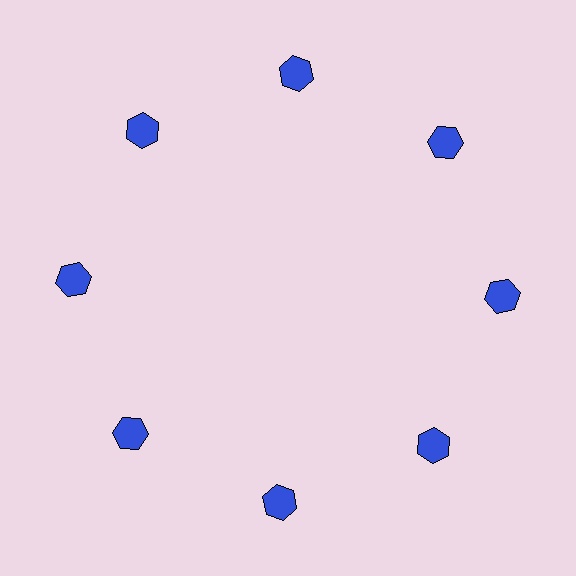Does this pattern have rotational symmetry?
Yes, this pattern has 8-fold rotational symmetry. It looks the same after rotating 45 degrees around the center.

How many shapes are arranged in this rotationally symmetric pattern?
There are 8 shapes, arranged in 8 groups of 1.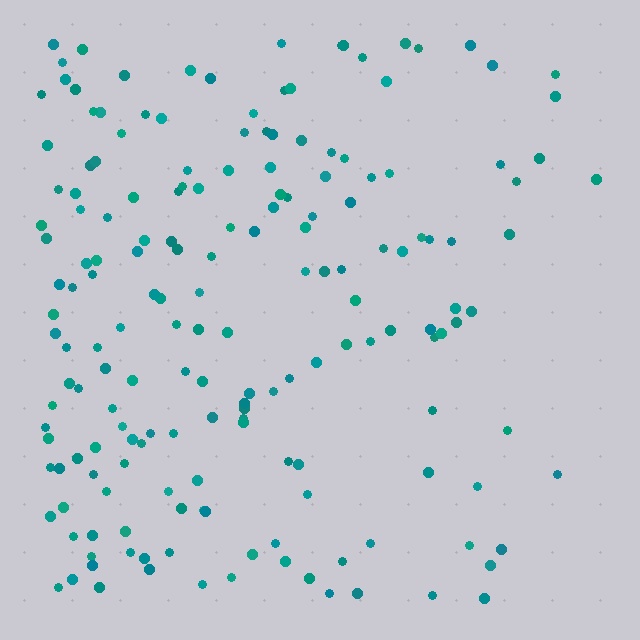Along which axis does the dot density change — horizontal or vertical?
Horizontal.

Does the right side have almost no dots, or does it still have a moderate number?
Still a moderate number, just noticeably fewer than the left.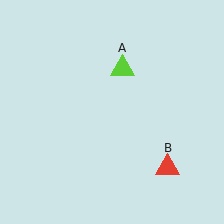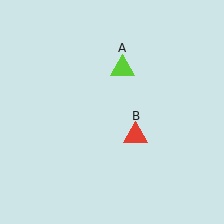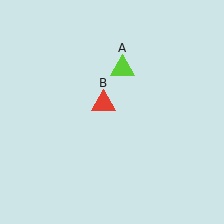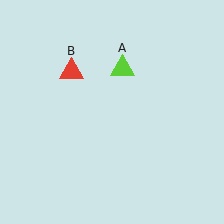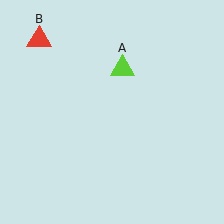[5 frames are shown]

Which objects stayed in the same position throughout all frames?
Lime triangle (object A) remained stationary.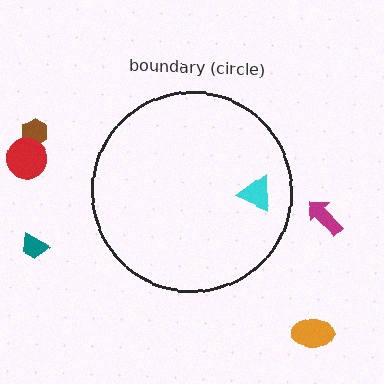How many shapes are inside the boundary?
1 inside, 5 outside.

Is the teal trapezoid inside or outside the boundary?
Outside.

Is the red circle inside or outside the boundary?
Outside.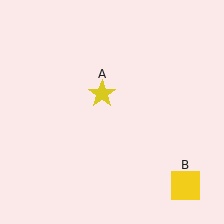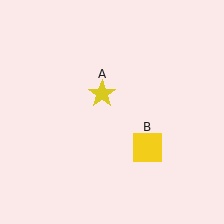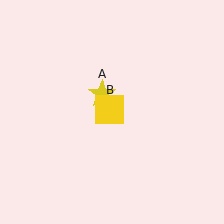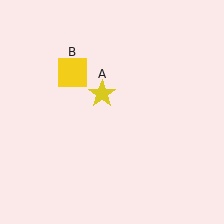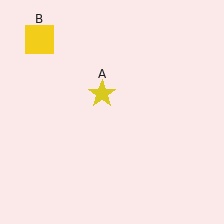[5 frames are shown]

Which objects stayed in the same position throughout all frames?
Yellow star (object A) remained stationary.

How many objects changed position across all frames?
1 object changed position: yellow square (object B).